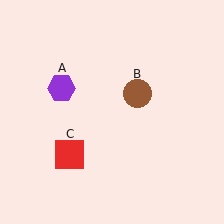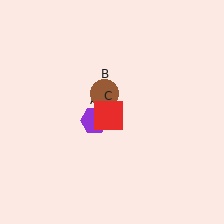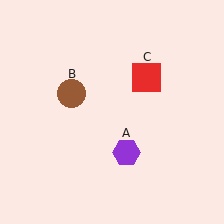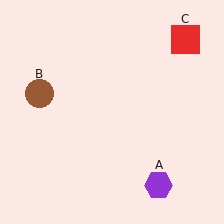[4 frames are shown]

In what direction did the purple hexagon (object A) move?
The purple hexagon (object A) moved down and to the right.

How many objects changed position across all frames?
3 objects changed position: purple hexagon (object A), brown circle (object B), red square (object C).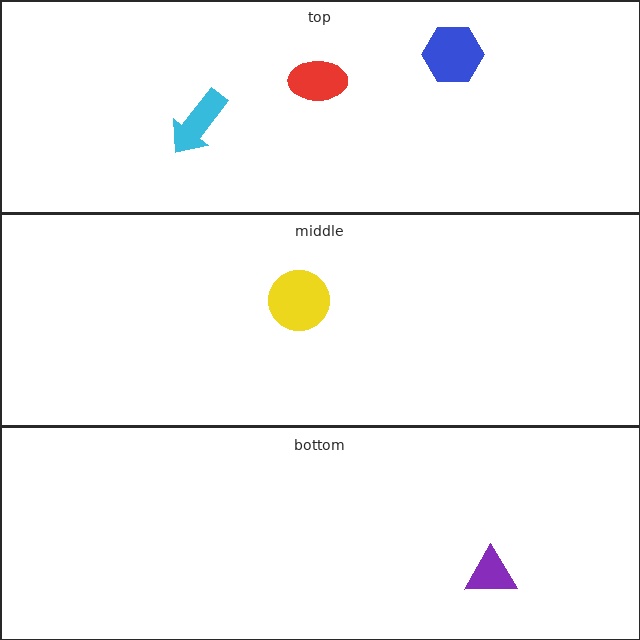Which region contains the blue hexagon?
The top region.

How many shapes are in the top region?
3.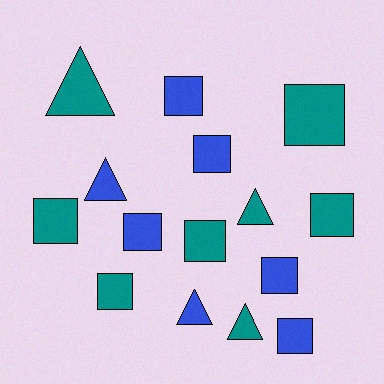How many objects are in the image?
There are 15 objects.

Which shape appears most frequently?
Square, with 10 objects.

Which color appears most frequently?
Teal, with 8 objects.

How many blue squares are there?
There are 5 blue squares.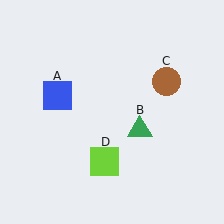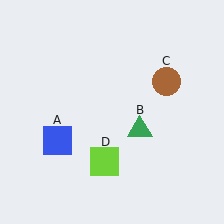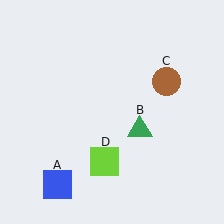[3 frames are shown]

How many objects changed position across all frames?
1 object changed position: blue square (object A).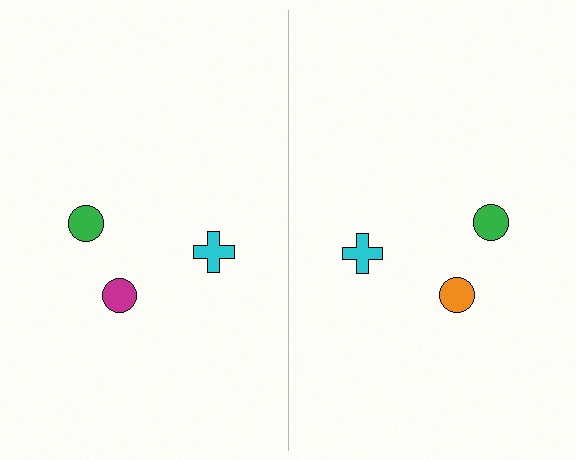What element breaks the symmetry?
The orange circle on the right side breaks the symmetry — its mirror counterpart is magenta.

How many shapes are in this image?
There are 6 shapes in this image.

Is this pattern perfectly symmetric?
No, the pattern is not perfectly symmetric. The orange circle on the right side breaks the symmetry — its mirror counterpart is magenta.